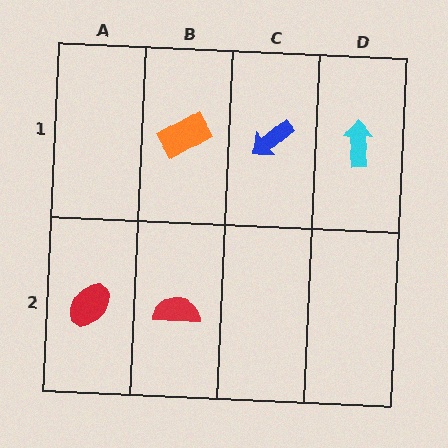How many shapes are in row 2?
2 shapes.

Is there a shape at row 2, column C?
No, that cell is empty.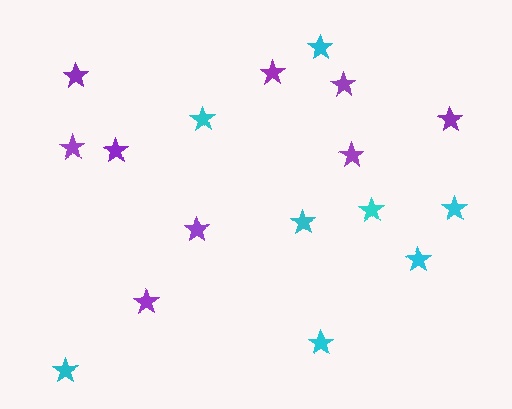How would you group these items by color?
There are 2 groups: one group of purple stars (9) and one group of cyan stars (8).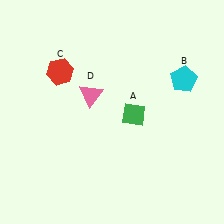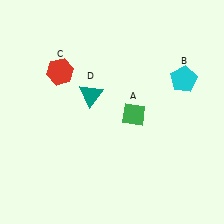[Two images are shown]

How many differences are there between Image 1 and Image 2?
There is 1 difference between the two images.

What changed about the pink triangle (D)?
In Image 1, D is pink. In Image 2, it changed to teal.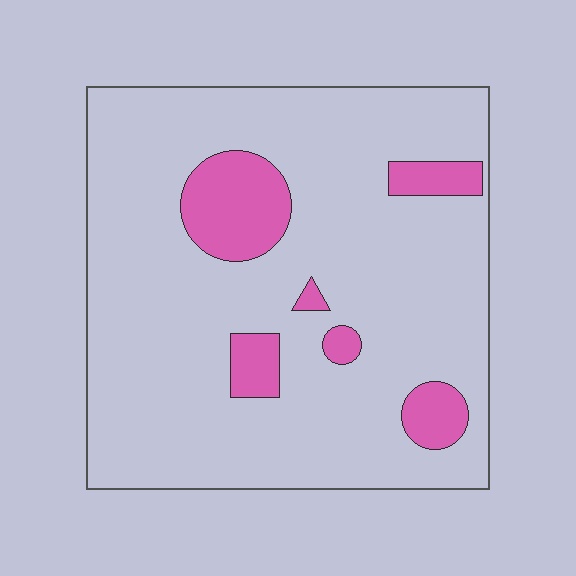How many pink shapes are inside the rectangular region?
6.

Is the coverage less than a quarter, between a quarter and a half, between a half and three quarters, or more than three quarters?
Less than a quarter.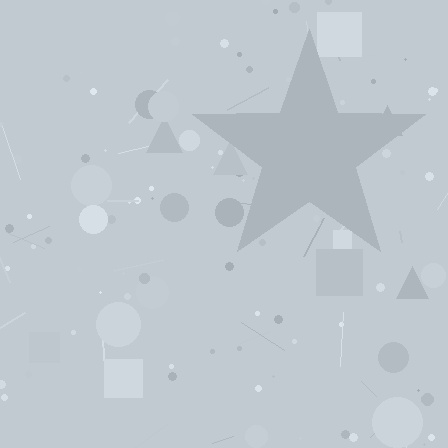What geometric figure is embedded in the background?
A star is embedded in the background.